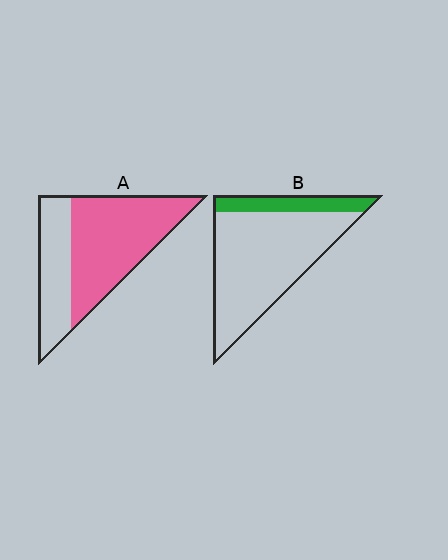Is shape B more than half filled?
No.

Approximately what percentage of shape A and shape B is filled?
A is approximately 65% and B is approximately 20%.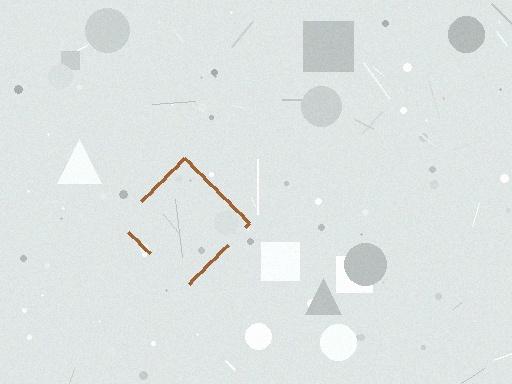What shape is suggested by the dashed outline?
The dashed outline suggests a diamond.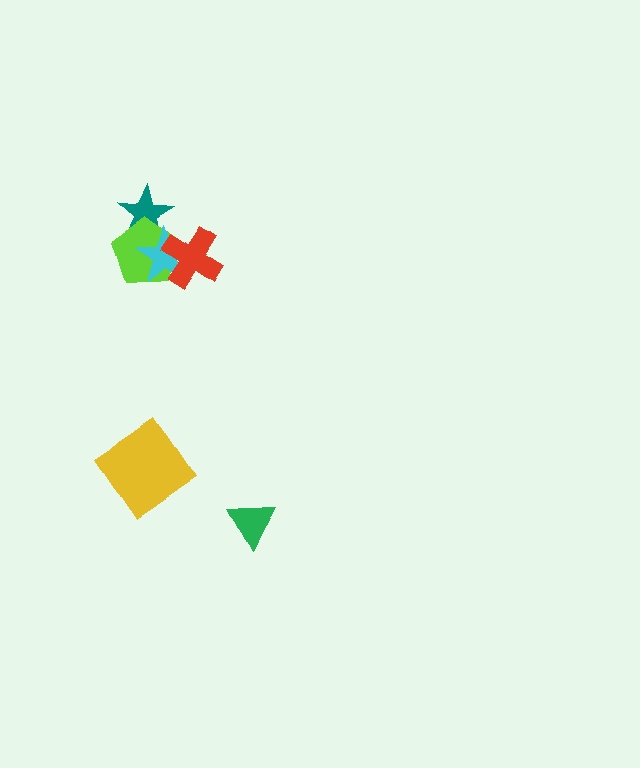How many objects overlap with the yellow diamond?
0 objects overlap with the yellow diamond.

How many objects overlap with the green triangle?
0 objects overlap with the green triangle.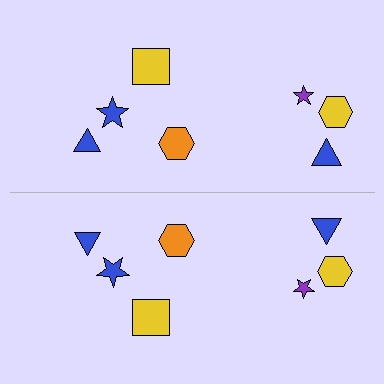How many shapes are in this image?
There are 14 shapes in this image.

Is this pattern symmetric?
Yes, this pattern has bilateral (reflection) symmetry.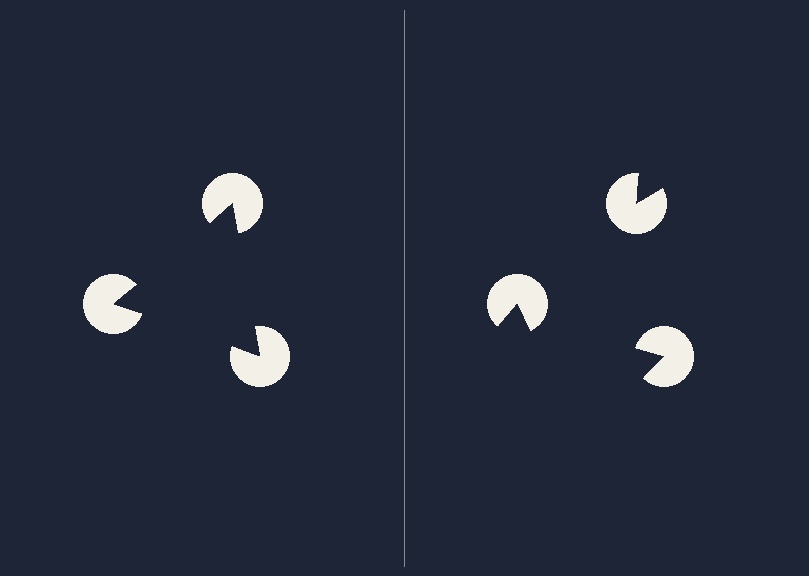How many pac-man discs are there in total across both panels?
6 — 3 on each side.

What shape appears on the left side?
An illusory triangle.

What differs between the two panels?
The pac-man discs are positioned identically on both sides; only the wedge orientations differ. On the left they align to a triangle; on the right they are misaligned.